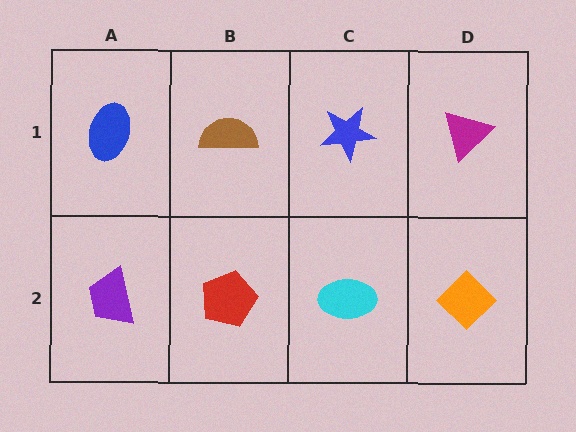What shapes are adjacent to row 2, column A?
A blue ellipse (row 1, column A), a red pentagon (row 2, column B).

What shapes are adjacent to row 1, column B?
A red pentagon (row 2, column B), a blue ellipse (row 1, column A), a blue star (row 1, column C).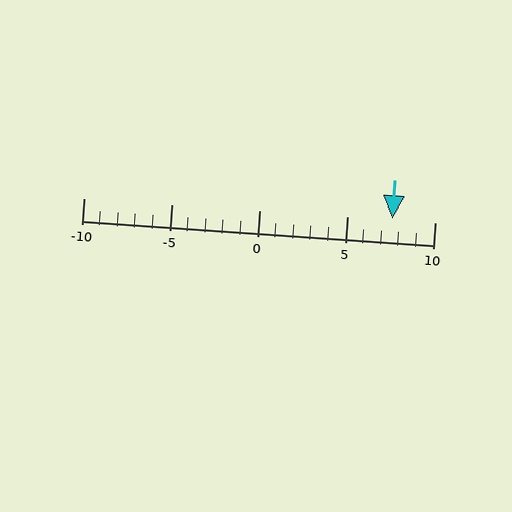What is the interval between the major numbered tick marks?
The major tick marks are spaced 5 units apart.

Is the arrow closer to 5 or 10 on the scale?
The arrow is closer to 10.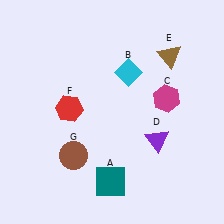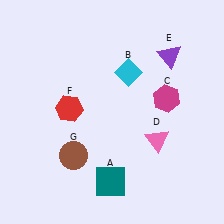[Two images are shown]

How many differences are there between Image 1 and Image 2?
There are 2 differences between the two images.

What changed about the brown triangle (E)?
In Image 1, E is brown. In Image 2, it changed to purple.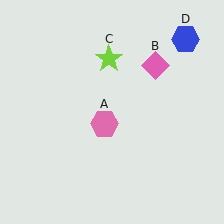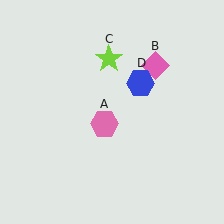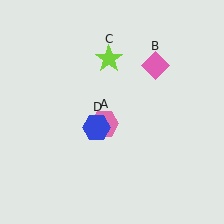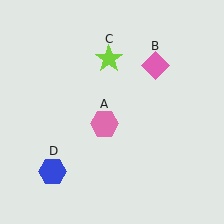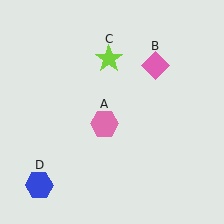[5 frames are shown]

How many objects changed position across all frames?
1 object changed position: blue hexagon (object D).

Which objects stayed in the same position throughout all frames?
Pink hexagon (object A) and pink diamond (object B) and lime star (object C) remained stationary.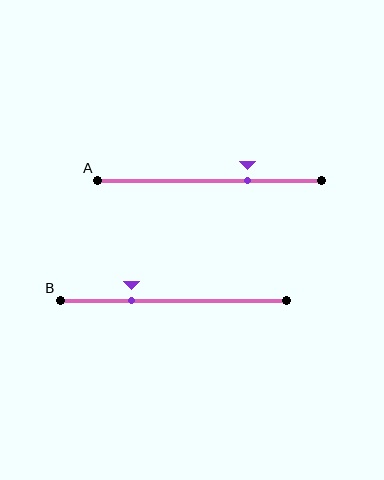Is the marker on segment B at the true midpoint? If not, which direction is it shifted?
No, the marker on segment B is shifted to the left by about 19% of the segment length.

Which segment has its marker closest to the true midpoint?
Segment A has its marker closest to the true midpoint.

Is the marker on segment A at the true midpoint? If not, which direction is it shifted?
No, the marker on segment A is shifted to the right by about 17% of the segment length.